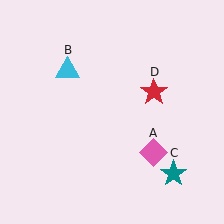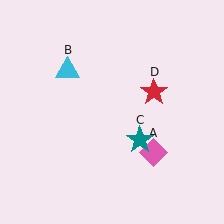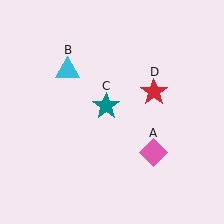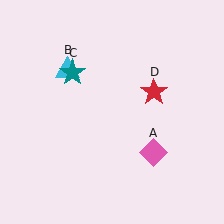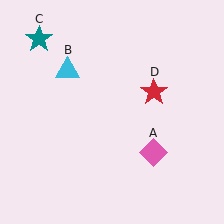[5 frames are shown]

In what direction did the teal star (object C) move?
The teal star (object C) moved up and to the left.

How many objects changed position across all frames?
1 object changed position: teal star (object C).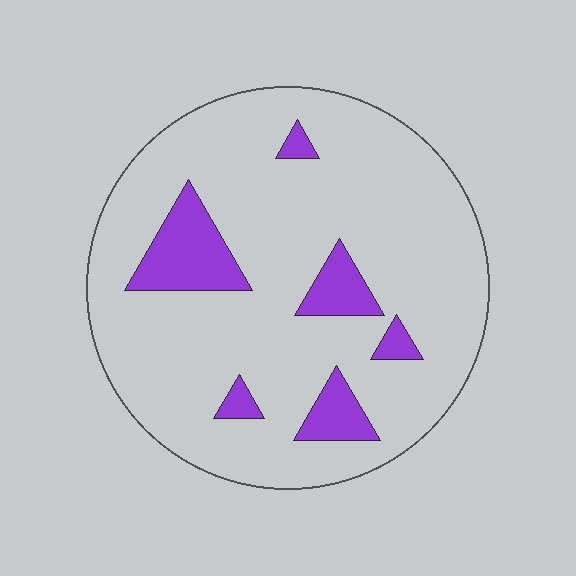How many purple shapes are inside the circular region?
6.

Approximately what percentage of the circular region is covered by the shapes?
Approximately 15%.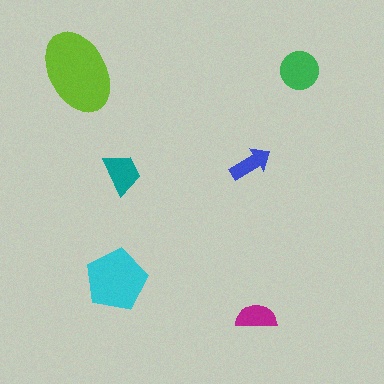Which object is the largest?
The lime ellipse.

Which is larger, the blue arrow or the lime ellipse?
The lime ellipse.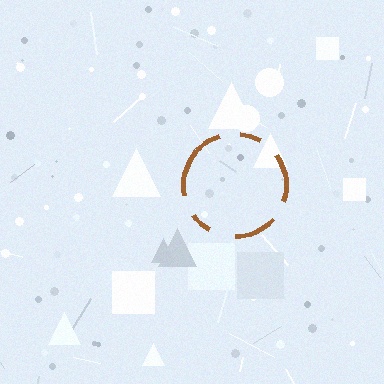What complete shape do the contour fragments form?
The contour fragments form a circle.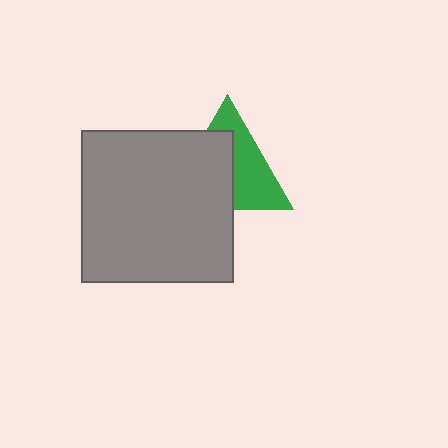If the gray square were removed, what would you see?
You would see the complete green triangle.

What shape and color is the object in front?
The object in front is a gray square.